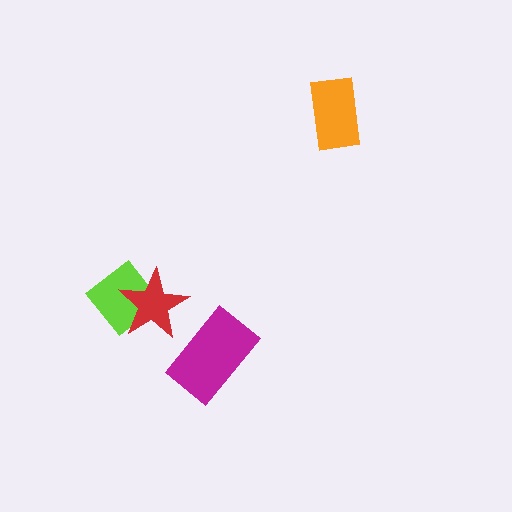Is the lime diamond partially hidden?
Yes, it is partially covered by another shape.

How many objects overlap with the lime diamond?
1 object overlaps with the lime diamond.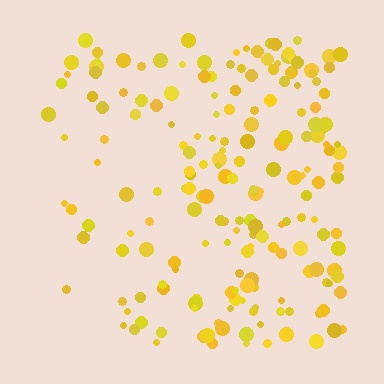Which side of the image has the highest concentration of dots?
The right.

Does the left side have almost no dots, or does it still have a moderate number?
Still a moderate number, just noticeably fewer than the right.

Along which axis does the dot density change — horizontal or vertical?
Horizontal.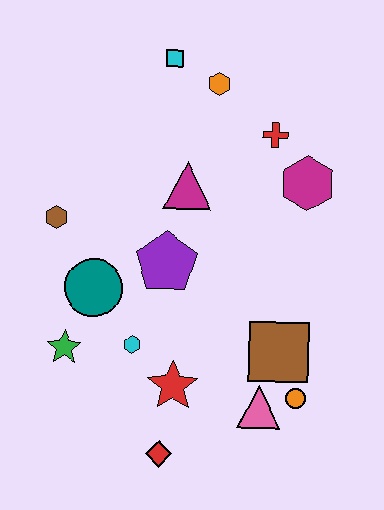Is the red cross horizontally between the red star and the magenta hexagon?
Yes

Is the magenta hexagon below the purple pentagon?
No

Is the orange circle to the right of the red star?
Yes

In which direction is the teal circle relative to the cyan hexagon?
The teal circle is above the cyan hexagon.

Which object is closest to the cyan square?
The orange hexagon is closest to the cyan square.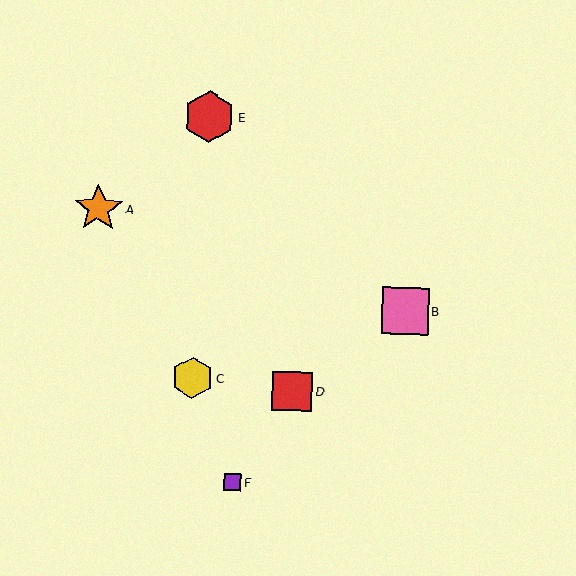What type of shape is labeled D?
Shape D is a red square.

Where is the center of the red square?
The center of the red square is at (292, 391).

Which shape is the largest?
The red hexagon (labeled E) is the largest.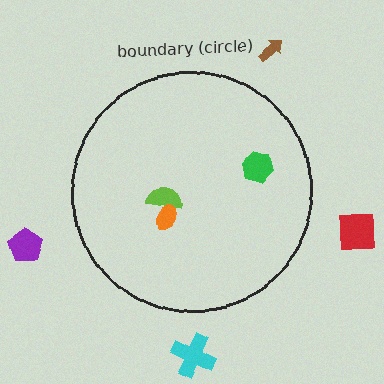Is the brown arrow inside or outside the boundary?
Outside.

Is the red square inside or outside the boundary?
Outside.